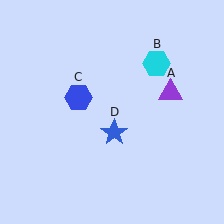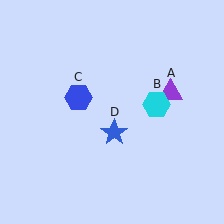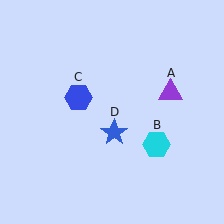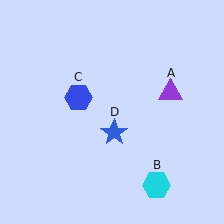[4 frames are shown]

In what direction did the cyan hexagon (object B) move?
The cyan hexagon (object B) moved down.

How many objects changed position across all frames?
1 object changed position: cyan hexagon (object B).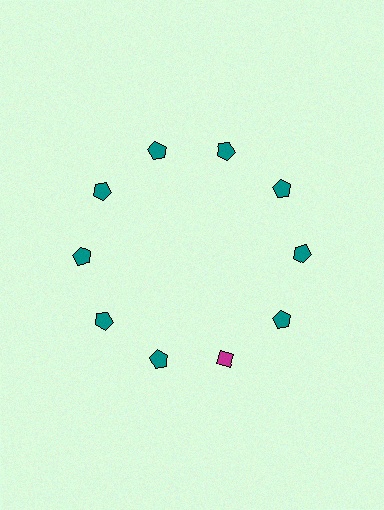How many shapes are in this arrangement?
There are 10 shapes arranged in a ring pattern.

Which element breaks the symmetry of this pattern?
The magenta diamond at roughly the 5 o'clock position breaks the symmetry. All other shapes are teal pentagons.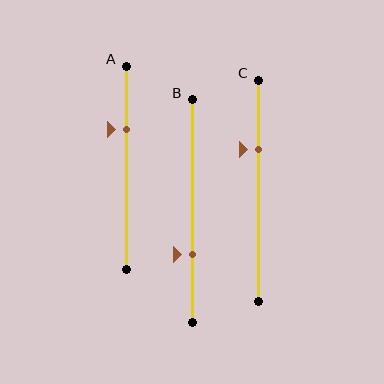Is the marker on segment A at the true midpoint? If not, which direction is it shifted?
No, the marker on segment A is shifted upward by about 19% of the segment length.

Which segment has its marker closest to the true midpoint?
Segment A has its marker closest to the true midpoint.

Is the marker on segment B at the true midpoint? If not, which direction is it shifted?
No, the marker on segment B is shifted downward by about 19% of the segment length.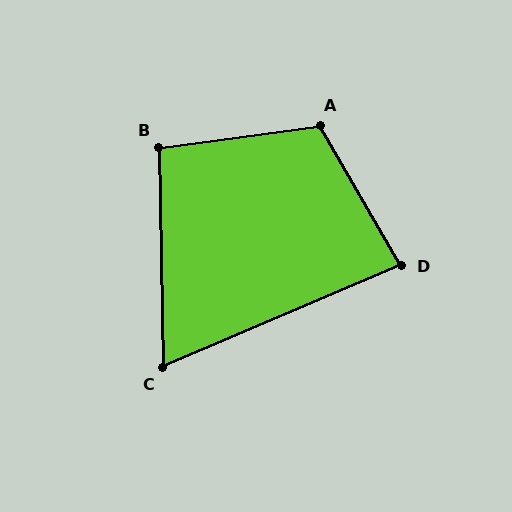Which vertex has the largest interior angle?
A, at approximately 112 degrees.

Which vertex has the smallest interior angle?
C, at approximately 68 degrees.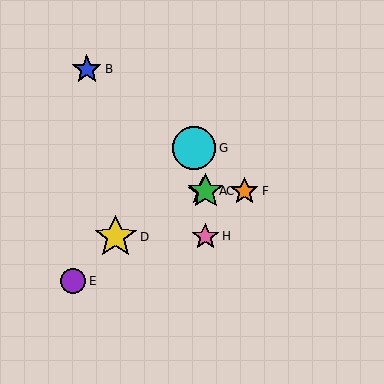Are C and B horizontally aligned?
No, C is at y≈191 and B is at y≈69.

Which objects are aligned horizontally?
Objects A, C, F are aligned horizontally.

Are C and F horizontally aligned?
Yes, both are at y≈191.